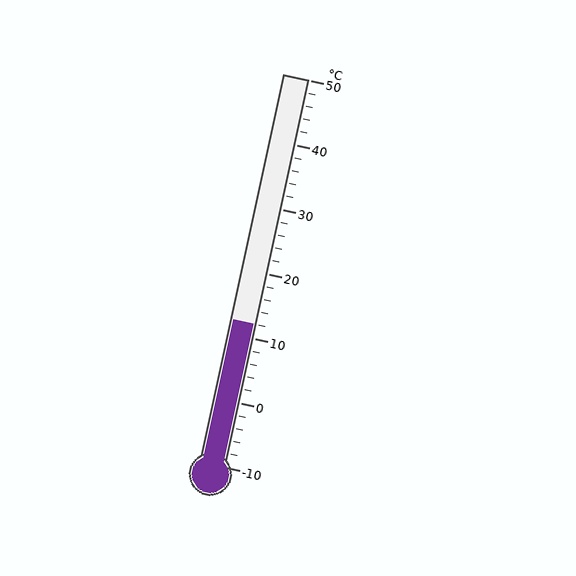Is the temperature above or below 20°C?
The temperature is below 20°C.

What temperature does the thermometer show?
The thermometer shows approximately 12°C.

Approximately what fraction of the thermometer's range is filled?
The thermometer is filled to approximately 35% of its range.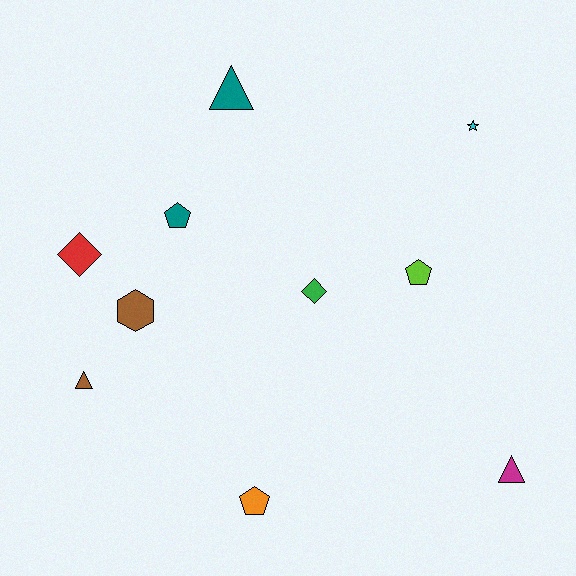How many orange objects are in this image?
There is 1 orange object.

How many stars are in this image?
There is 1 star.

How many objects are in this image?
There are 10 objects.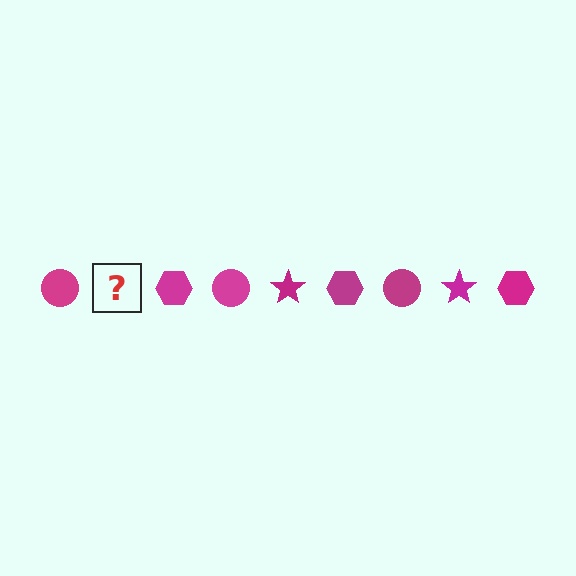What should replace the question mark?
The question mark should be replaced with a magenta star.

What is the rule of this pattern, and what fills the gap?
The rule is that the pattern cycles through circle, star, hexagon shapes in magenta. The gap should be filled with a magenta star.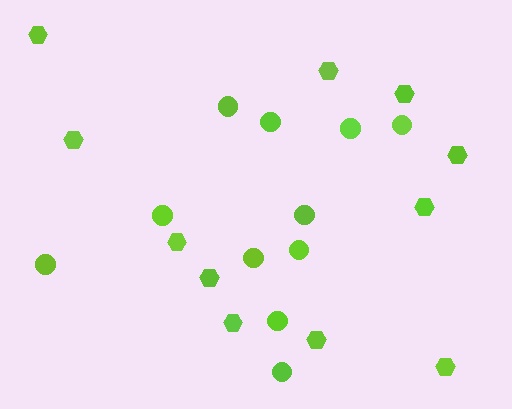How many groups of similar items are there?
There are 2 groups: one group of circles (11) and one group of hexagons (11).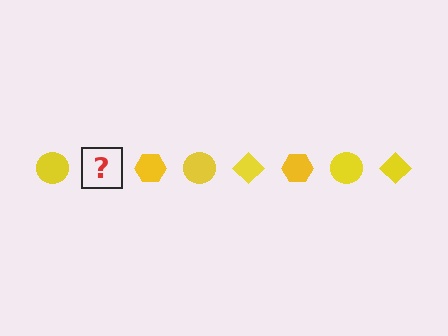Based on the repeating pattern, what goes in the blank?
The blank should be a yellow diamond.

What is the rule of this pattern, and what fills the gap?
The rule is that the pattern cycles through circle, diamond, hexagon shapes in yellow. The gap should be filled with a yellow diamond.